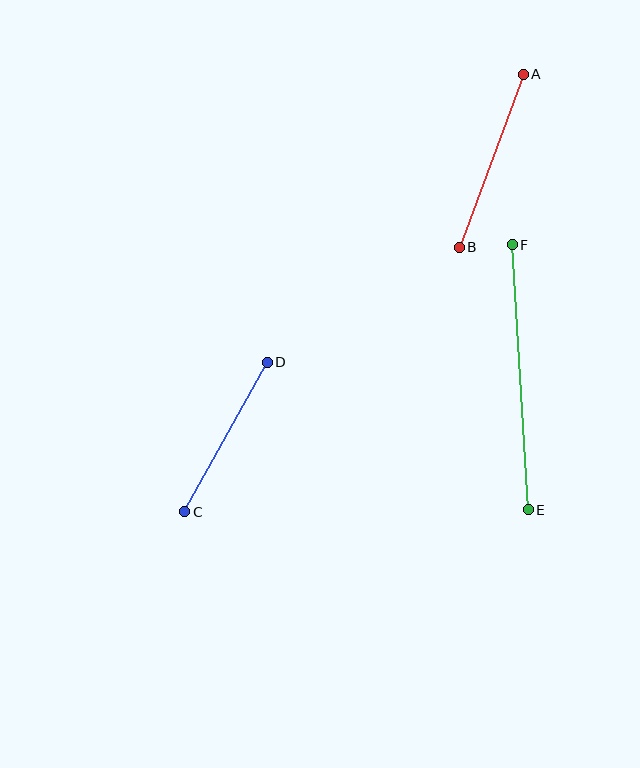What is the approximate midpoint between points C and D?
The midpoint is at approximately (226, 437) pixels.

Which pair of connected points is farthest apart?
Points E and F are farthest apart.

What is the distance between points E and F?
The distance is approximately 265 pixels.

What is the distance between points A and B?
The distance is approximately 185 pixels.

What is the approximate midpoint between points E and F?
The midpoint is at approximately (520, 377) pixels.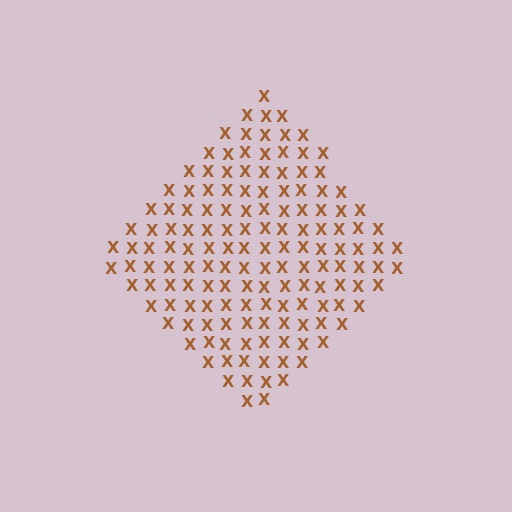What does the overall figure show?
The overall figure shows a diamond.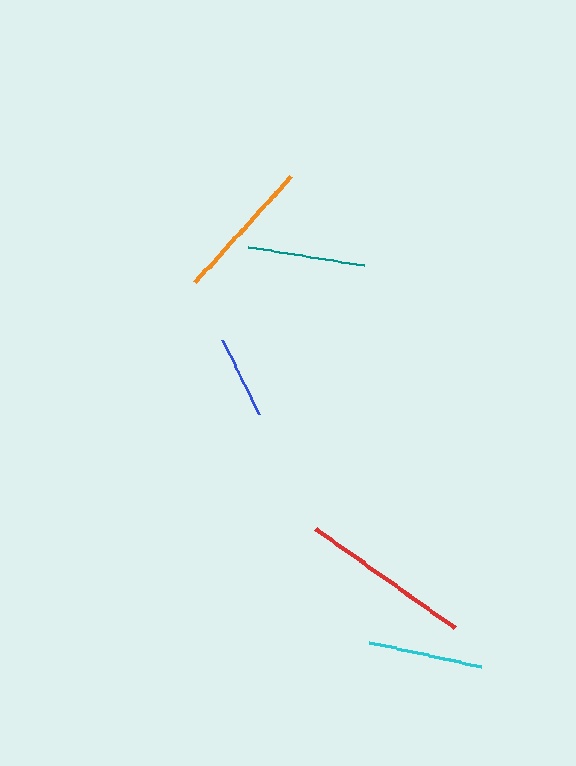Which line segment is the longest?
The red line is the longest at approximately 170 pixels.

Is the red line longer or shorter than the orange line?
The red line is longer than the orange line.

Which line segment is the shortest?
The blue line is the shortest at approximately 82 pixels.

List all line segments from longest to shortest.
From longest to shortest: red, orange, teal, cyan, blue.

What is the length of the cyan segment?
The cyan segment is approximately 115 pixels long.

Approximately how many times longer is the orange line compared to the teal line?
The orange line is approximately 1.2 times the length of the teal line.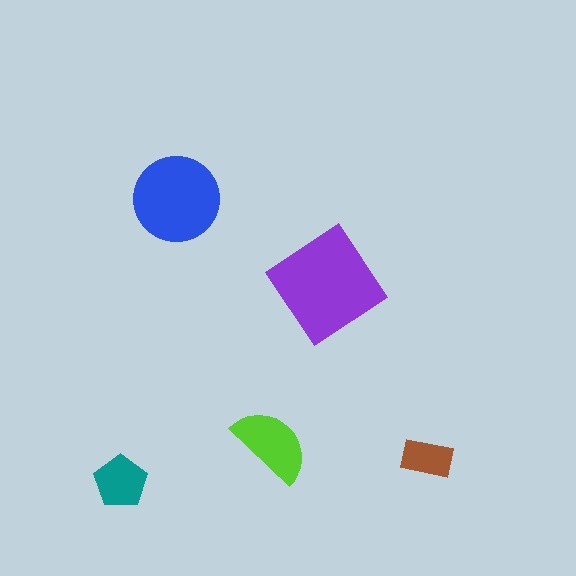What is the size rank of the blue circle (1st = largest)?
2nd.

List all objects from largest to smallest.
The purple diamond, the blue circle, the lime semicircle, the teal pentagon, the brown rectangle.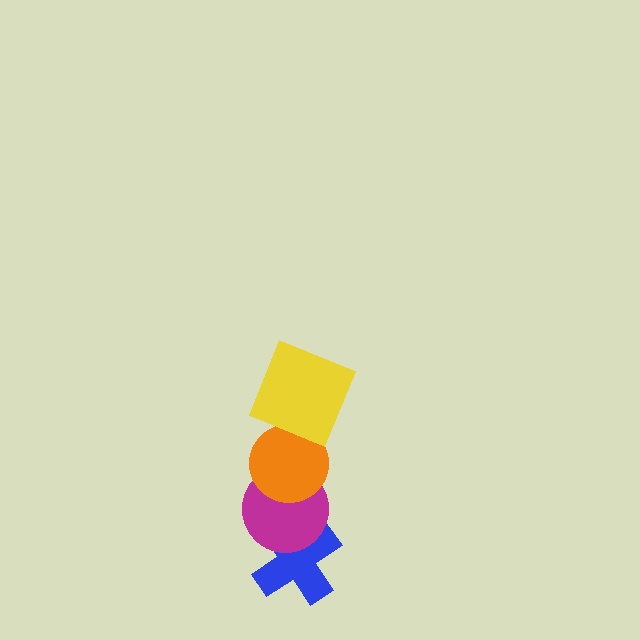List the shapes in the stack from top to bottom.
From top to bottom: the yellow square, the orange circle, the magenta circle, the blue cross.